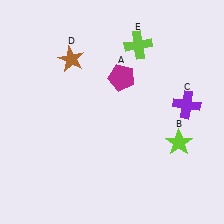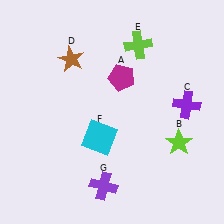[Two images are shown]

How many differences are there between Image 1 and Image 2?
There are 2 differences between the two images.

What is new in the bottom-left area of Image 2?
A purple cross (G) was added in the bottom-left area of Image 2.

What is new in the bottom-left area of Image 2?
A cyan square (F) was added in the bottom-left area of Image 2.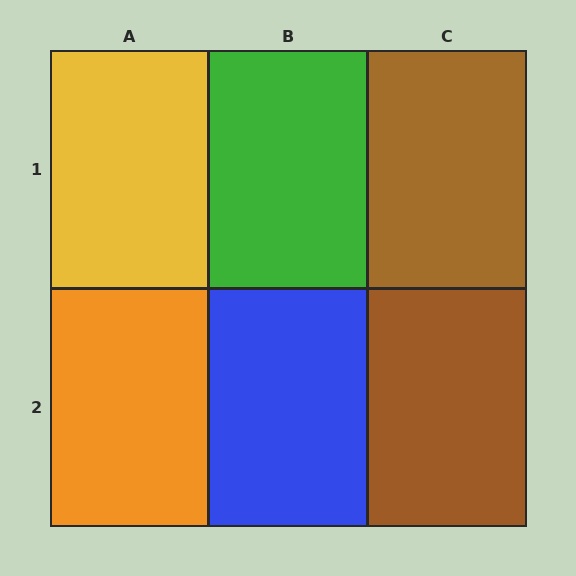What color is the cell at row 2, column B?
Blue.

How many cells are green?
1 cell is green.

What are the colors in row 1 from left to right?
Yellow, green, brown.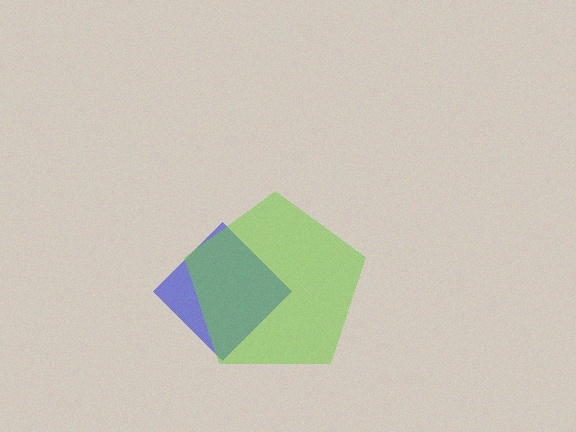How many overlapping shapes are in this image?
There are 2 overlapping shapes in the image.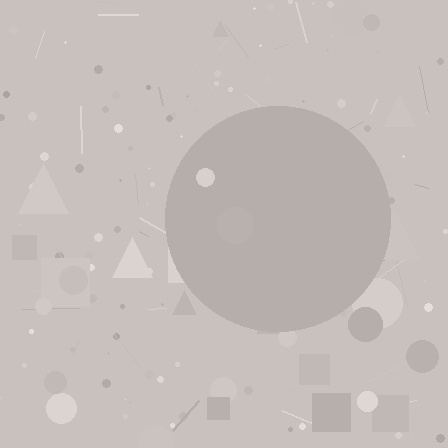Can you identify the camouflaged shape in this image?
The camouflaged shape is a circle.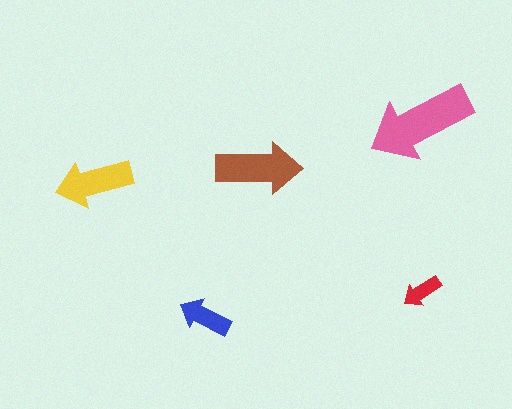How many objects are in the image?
There are 5 objects in the image.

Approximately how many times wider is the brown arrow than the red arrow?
About 2 times wider.